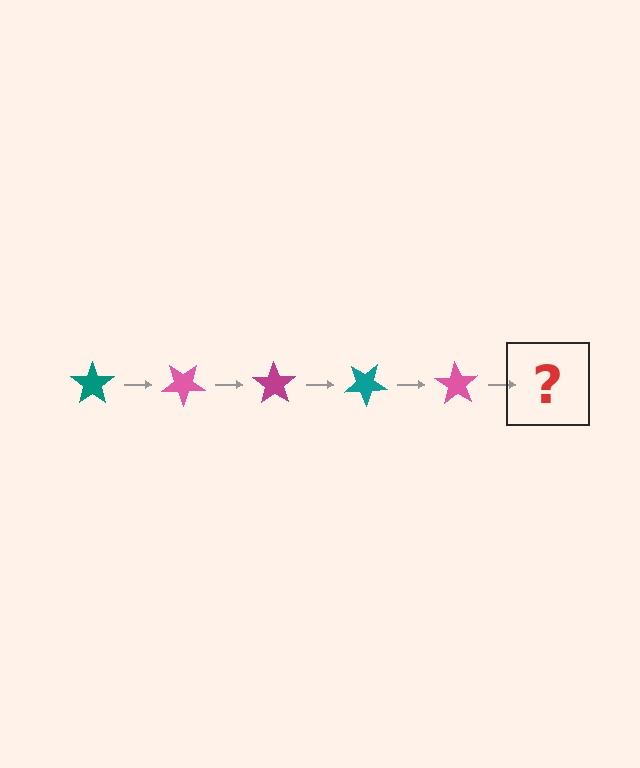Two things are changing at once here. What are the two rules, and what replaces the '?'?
The two rules are that it rotates 35 degrees each step and the color cycles through teal, pink, and magenta. The '?' should be a magenta star, rotated 175 degrees from the start.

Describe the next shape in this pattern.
It should be a magenta star, rotated 175 degrees from the start.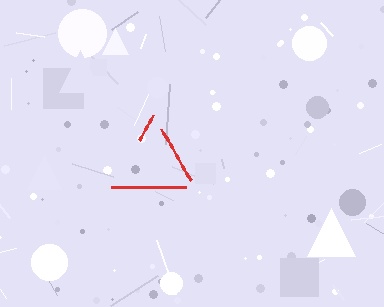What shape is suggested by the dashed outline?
The dashed outline suggests a triangle.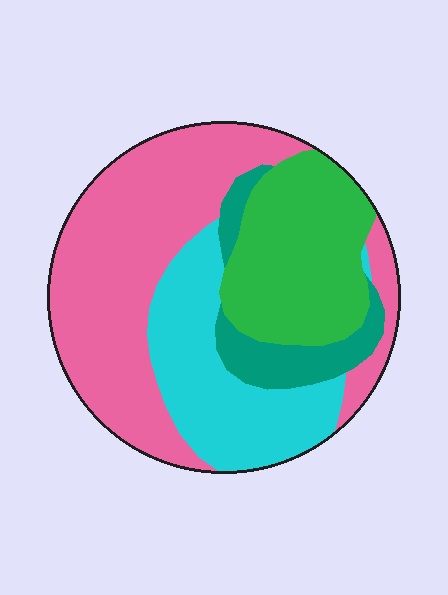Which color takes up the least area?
Teal, at roughly 10%.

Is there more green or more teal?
Green.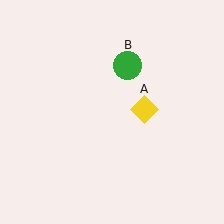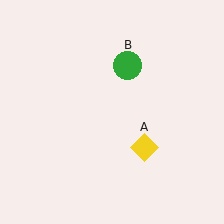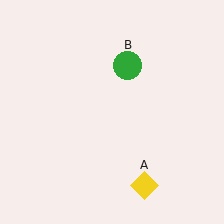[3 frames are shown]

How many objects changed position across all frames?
1 object changed position: yellow diamond (object A).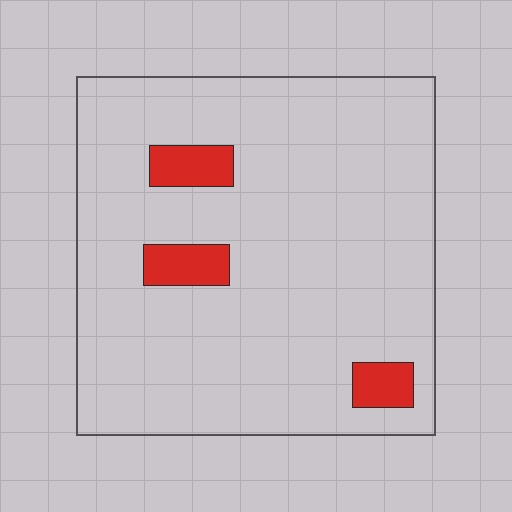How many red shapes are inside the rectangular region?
3.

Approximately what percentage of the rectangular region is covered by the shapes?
Approximately 10%.